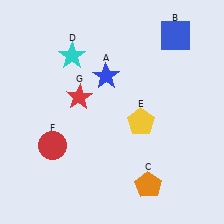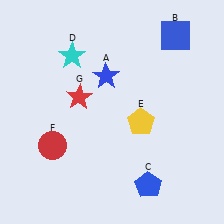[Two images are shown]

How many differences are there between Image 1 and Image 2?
There is 1 difference between the two images.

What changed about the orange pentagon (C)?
In Image 1, C is orange. In Image 2, it changed to blue.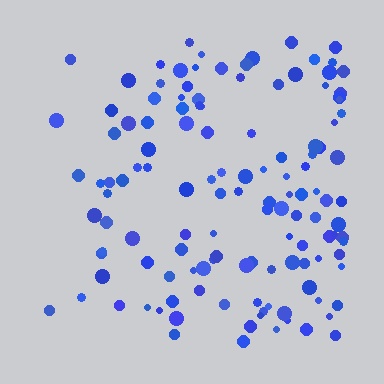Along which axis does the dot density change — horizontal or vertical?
Horizontal.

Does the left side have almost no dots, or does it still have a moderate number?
Still a moderate number, just noticeably fewer than the right.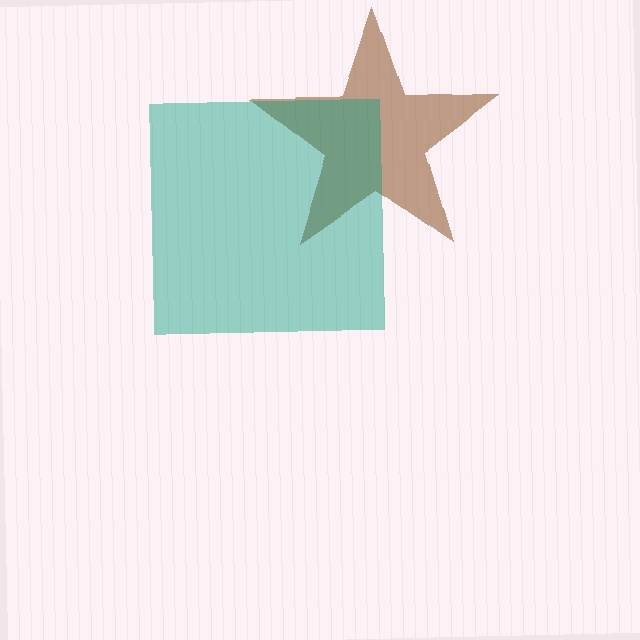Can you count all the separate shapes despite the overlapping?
Yes, there are 2 separate shapes.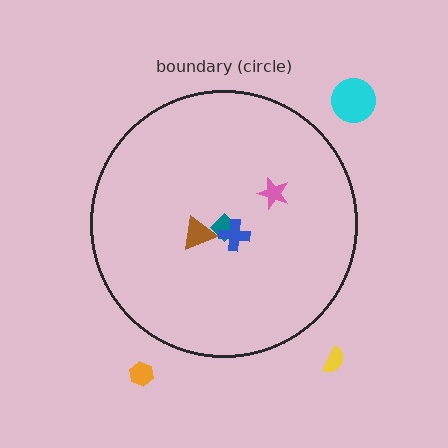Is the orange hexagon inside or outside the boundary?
Outside.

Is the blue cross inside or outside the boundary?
Inside.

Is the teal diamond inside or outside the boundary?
Inside.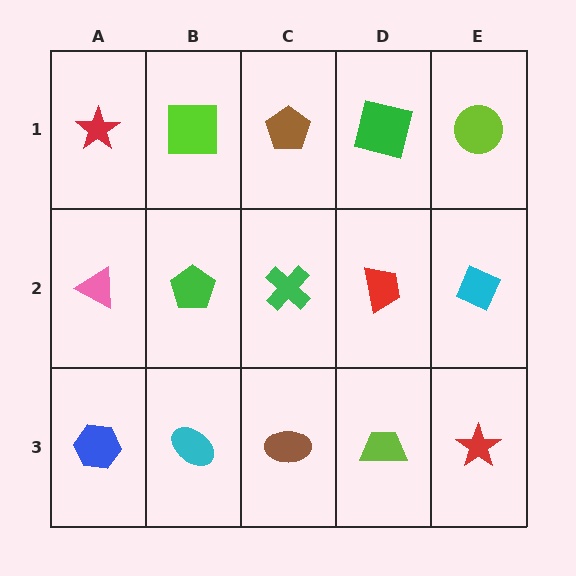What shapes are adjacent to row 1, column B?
A green pentagon (row 2, column B), a red star (row 1, column A), a brown pentagon (row 1, column C).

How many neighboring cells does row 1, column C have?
3.